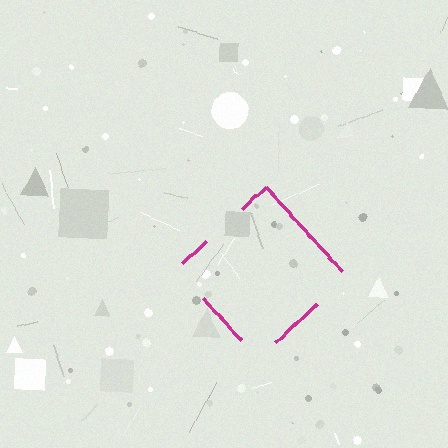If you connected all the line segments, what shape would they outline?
They would outline a diamond.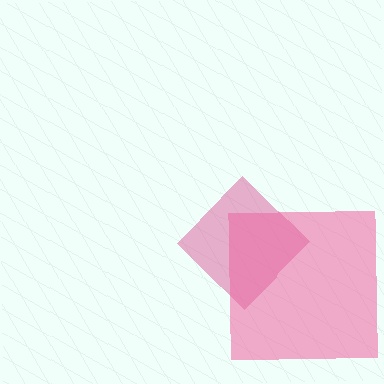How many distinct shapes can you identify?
There are 2 distinct shapes: a magenta diamond, a pink square.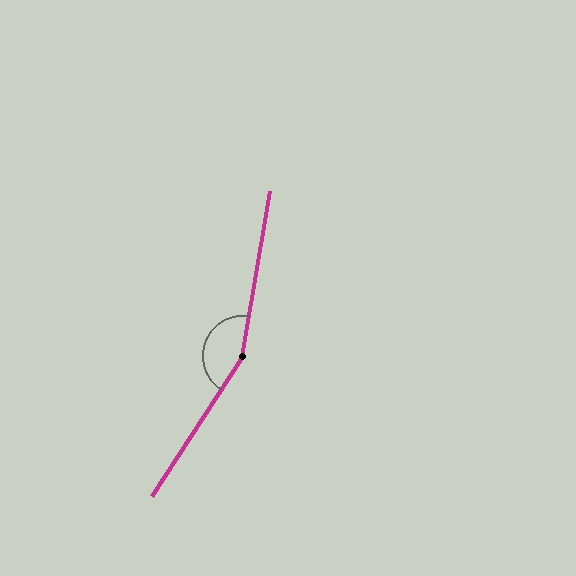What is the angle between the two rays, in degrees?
Approximately 157 degrees.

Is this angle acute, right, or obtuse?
It is obtuse.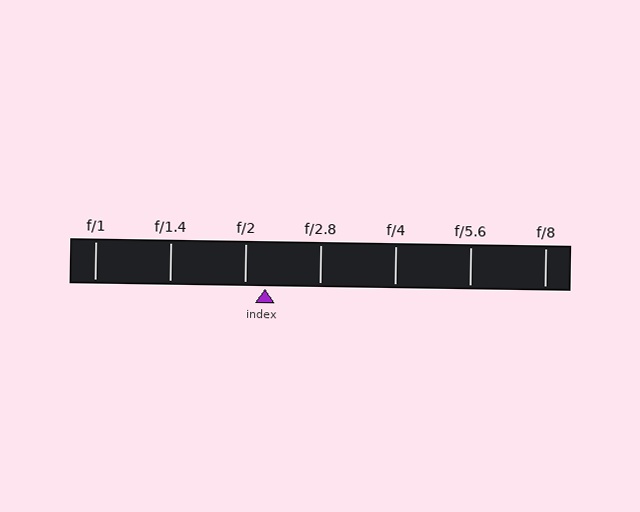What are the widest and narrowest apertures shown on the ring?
The widest aperture shown is f/1 and the narrowest is f/8.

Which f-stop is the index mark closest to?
The index mark is closest to f/2.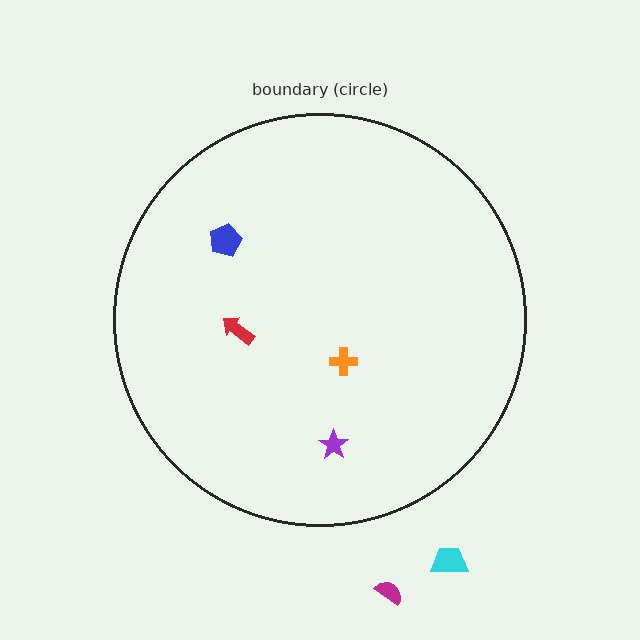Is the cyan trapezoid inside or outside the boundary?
Outside.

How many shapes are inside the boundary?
4 inside, 2 outside.